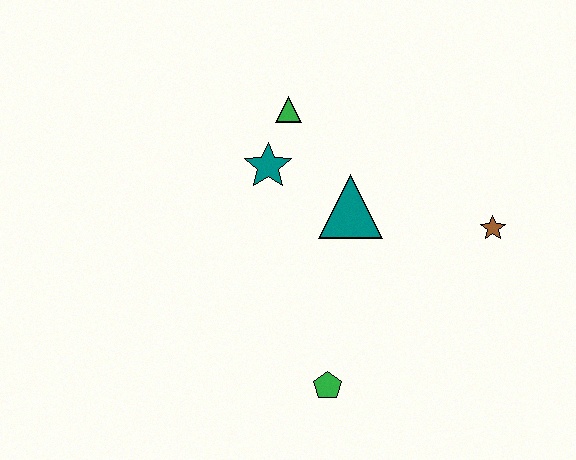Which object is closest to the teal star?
The green triangle is closest to the teal star.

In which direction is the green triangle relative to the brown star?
The green triangle is to the left of the brown star.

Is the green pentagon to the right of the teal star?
Yes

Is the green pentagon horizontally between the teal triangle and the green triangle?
Yes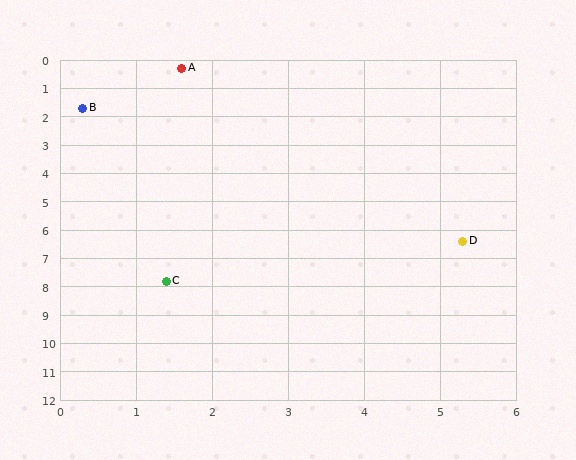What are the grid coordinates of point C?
Point C is at approximately (1.4, 7.8).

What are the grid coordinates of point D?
Point D is at approximately (5.3, 6.4).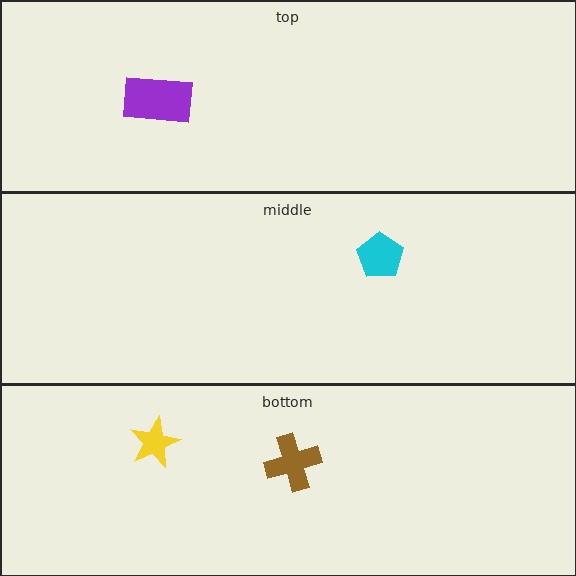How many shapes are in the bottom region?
2.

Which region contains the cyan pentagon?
The middle region.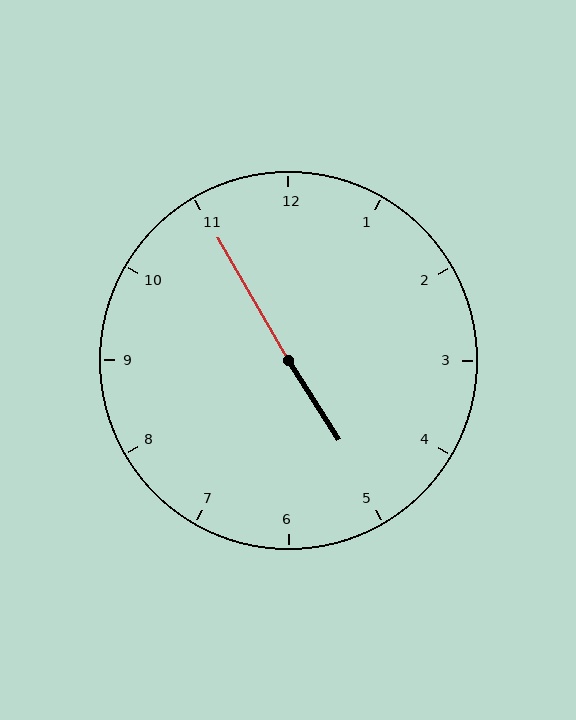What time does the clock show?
4:55.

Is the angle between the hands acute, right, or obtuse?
It is obtuse.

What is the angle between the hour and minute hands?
Approximately 178 degrees.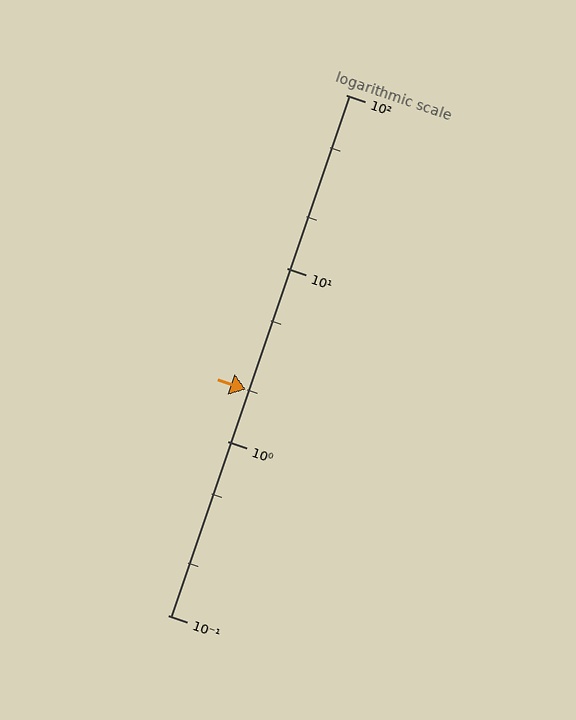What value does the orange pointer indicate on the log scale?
The pointer indicates approximately 2.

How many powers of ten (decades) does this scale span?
The scale spans 3 decades, from 0.1 to 100.